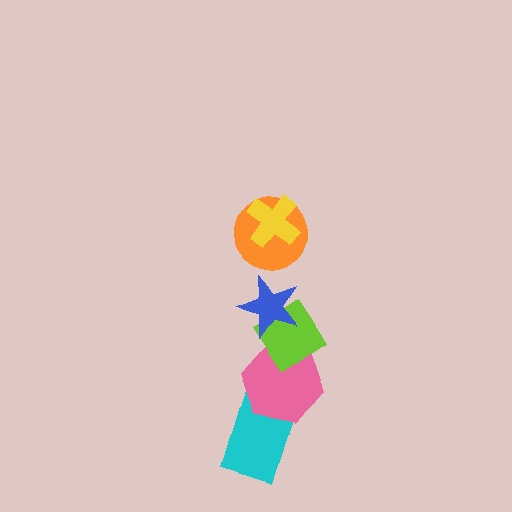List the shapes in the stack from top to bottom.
From top to bottom: the yellow cross, the orange circle, the blue star, the lime diamond, the pink hexagon, the cyan rectangle.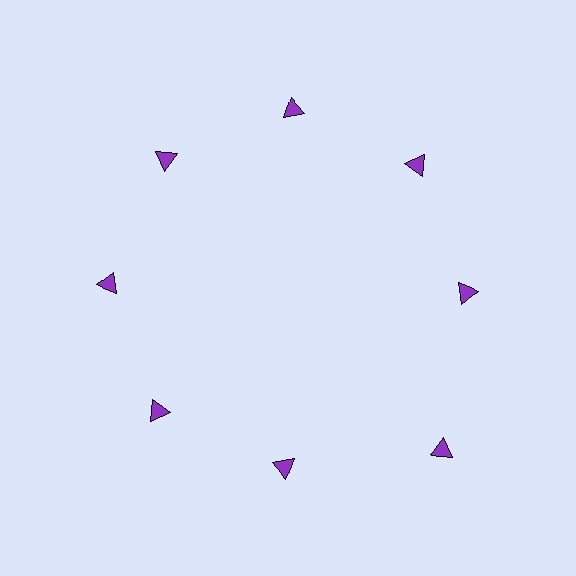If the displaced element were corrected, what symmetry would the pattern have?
It would have 8-fold rotational symmetry — the pattern would map onto itself every 45 degrees.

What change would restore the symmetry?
The symmetry would be restored by moving it inward, back onto the ring so that all 8 triangles sit at equal angles and equal distance from the center.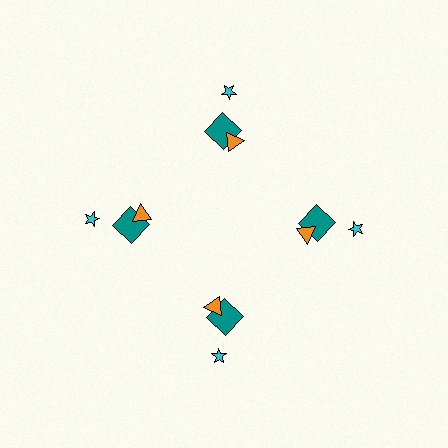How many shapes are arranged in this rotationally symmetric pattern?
There are 12 shapes, arranged in 4 groups of 3.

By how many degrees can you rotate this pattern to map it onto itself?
The pattern maps onto itself every 90 degrees of rotation.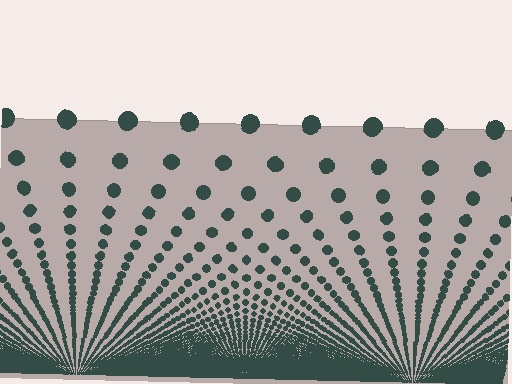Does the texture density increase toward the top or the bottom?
Density increases toward the bottom.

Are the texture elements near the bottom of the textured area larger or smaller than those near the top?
Smaller. The gradient is inverted — elements near the bottom are smaller and denser.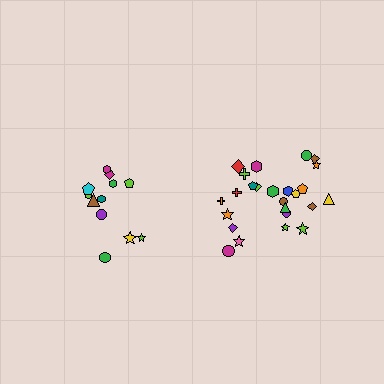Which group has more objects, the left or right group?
The right group.